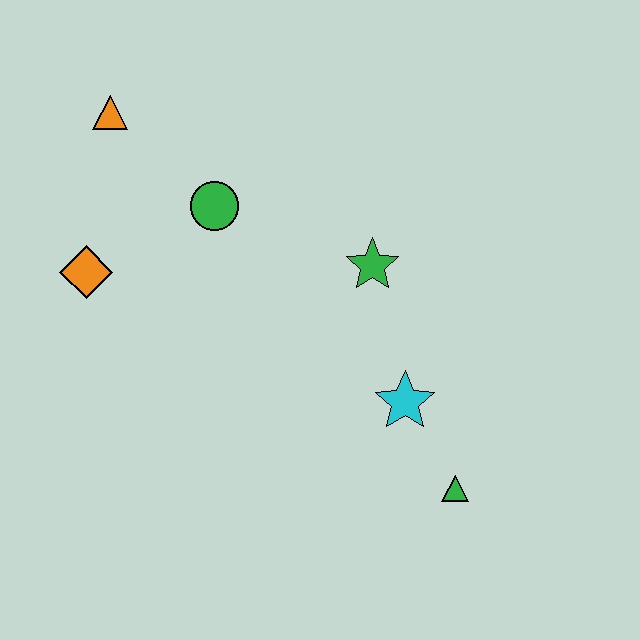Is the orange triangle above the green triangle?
Yes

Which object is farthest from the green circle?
The green triangle is farthest from the green circle.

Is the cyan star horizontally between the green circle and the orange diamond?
No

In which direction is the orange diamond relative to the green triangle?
The orange diamond is to the left of the green triangle.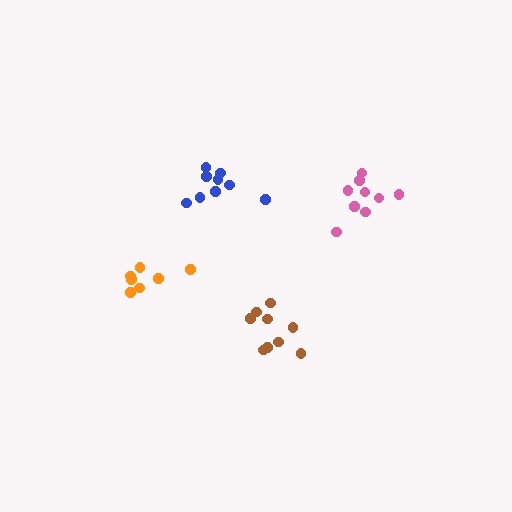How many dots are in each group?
Group 1: 9 dots, Group 2: 9 dots, Group 3: 9 dots, Group 4: 7 dots (34 total).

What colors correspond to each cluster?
The clusters are colored: pink, brown, blue, orange.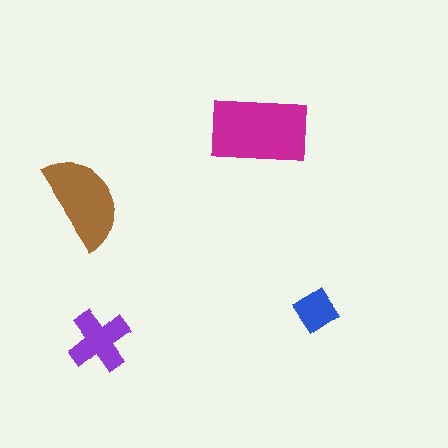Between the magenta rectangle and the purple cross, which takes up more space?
The magenta rectangle.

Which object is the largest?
The magenta rectangle.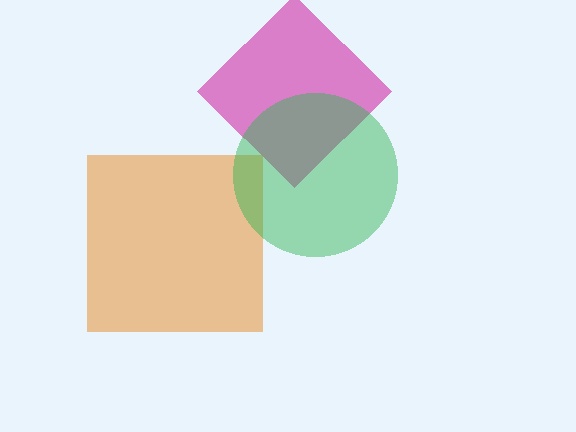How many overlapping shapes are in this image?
There are 3 overlapping shapes in the image.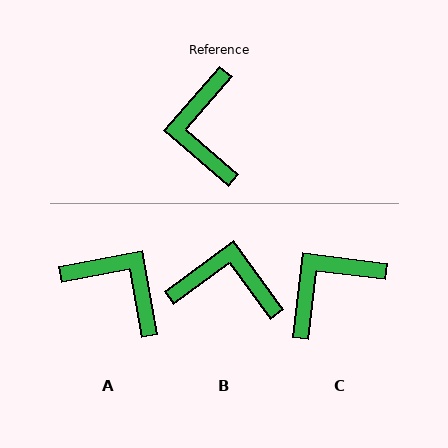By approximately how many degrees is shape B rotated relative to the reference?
Approximately 103 degrees clockwise.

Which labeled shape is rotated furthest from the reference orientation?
A, about 128 degrees away.